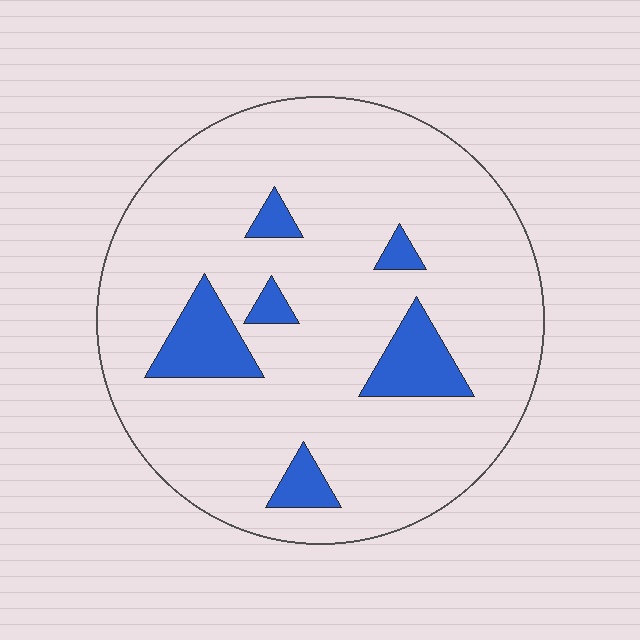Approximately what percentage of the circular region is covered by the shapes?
Approximately 10%.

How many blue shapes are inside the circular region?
6.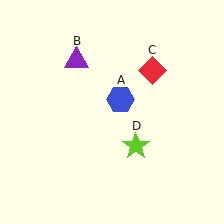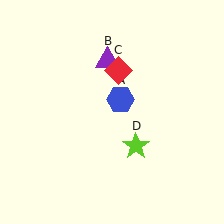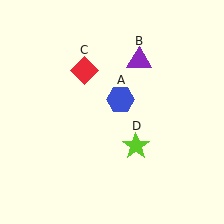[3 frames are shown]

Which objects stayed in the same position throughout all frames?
Blue hexagon (object A) and lime star (object D) remained stationary.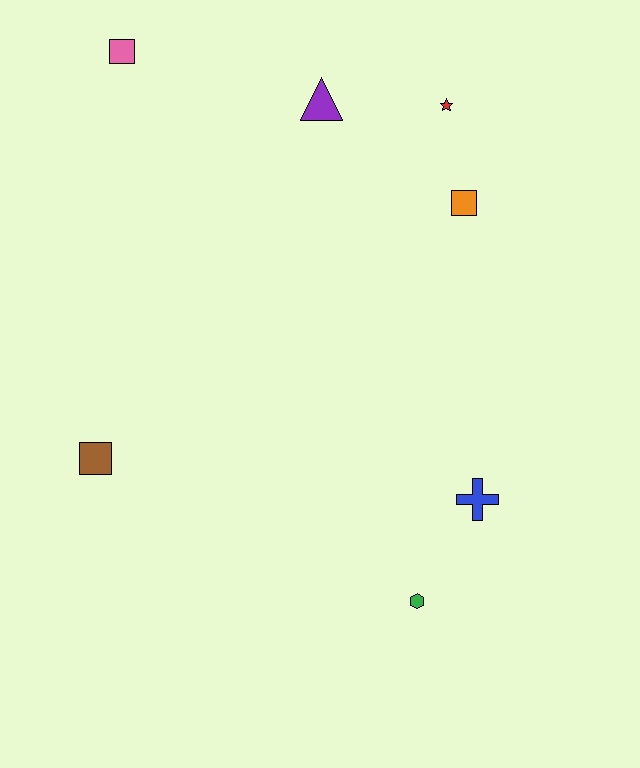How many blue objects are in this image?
There is 1 blue object.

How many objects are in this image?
There are 7 objects.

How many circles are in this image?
There are no circles.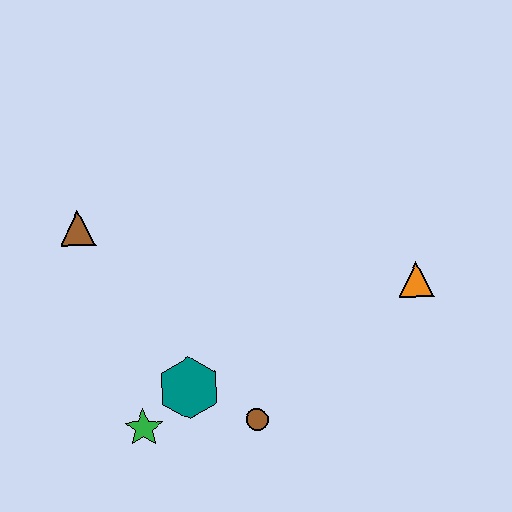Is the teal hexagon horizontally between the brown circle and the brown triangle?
Yes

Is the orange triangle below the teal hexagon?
No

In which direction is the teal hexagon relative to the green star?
The teal hexagon is to the right of the green star.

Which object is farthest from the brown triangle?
The orange triangle is farthest from the brown triangle.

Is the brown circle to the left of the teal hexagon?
No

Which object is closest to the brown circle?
The teal hexagon is closest to the brown circle.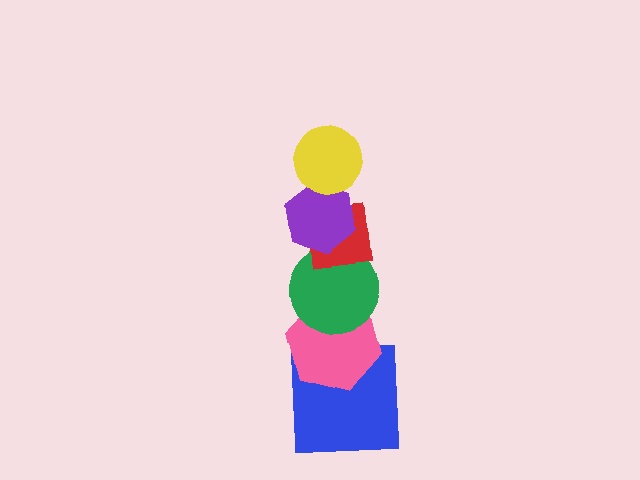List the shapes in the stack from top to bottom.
From top to bottom: the yellow circle, the purple hexagon, the red square, the green circle, the pink hexagon, the blue square.